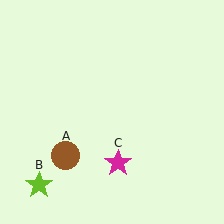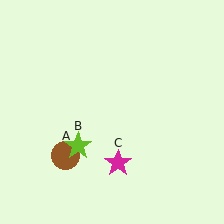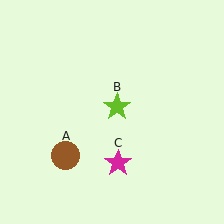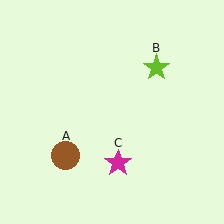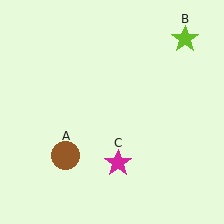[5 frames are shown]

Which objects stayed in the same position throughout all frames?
Brown circle (object A) and magenta star (object C) remained stationary.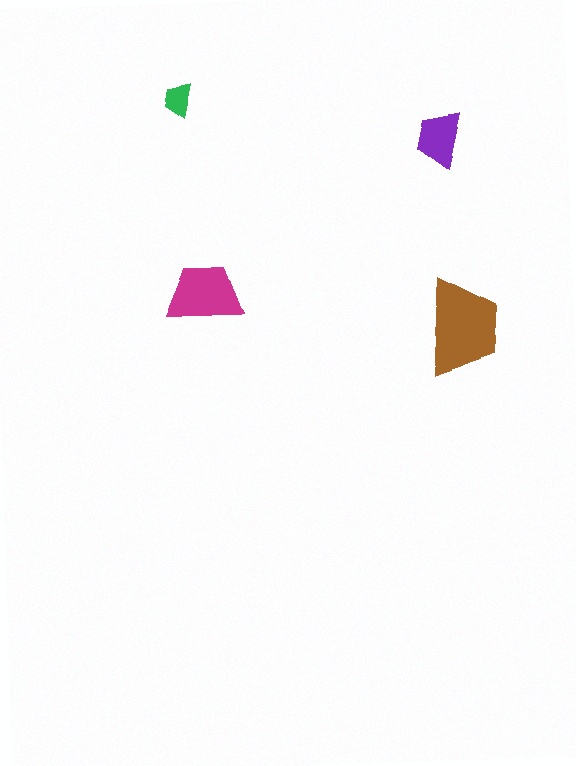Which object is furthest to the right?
The brown trapezoid is rightmost.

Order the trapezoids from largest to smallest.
the brown one, the magenta one, the purple one, the green one.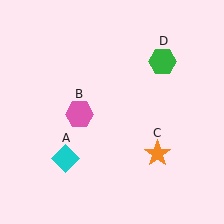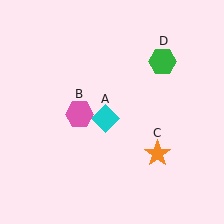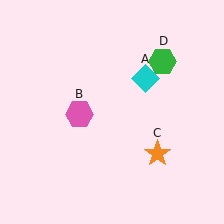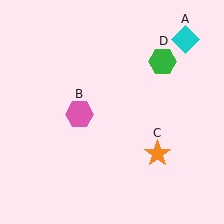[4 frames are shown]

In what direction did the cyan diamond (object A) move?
The cyan diamond (object A) moved up and to the right.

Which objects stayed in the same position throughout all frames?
Pink hexagon (object B) and orange star (object C) and green hexagon (object D) remained stationary.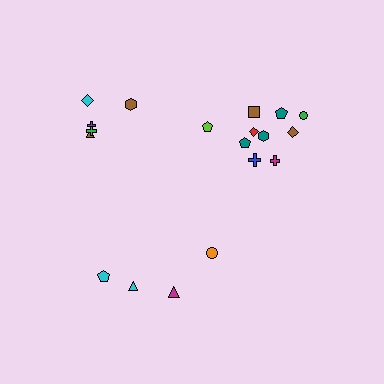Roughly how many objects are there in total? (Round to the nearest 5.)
Roughly 20 objects in total.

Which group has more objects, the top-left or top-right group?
The top-right group.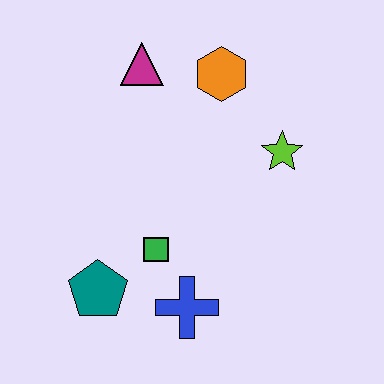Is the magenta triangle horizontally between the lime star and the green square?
No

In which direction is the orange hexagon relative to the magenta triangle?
The orange hexagon is to the right of the magenta triangle.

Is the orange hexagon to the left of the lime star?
Yes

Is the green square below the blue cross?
No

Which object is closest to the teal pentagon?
The green square is closest to the teal pentagon.